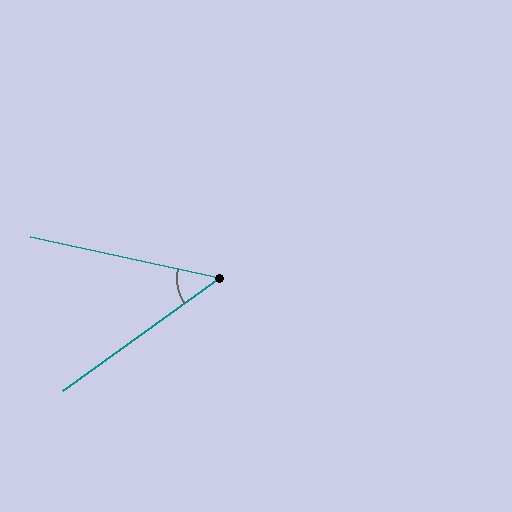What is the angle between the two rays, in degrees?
Approximately 48 degrees.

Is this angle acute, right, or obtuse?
It is acute.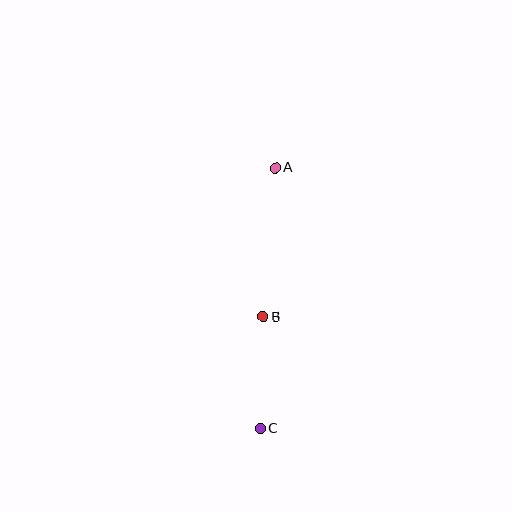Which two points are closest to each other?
Points B and C are closest to each other.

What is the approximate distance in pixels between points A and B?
The distance between A and B is approximately 149 pixels.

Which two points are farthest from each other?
Points A and C are farthest from each other.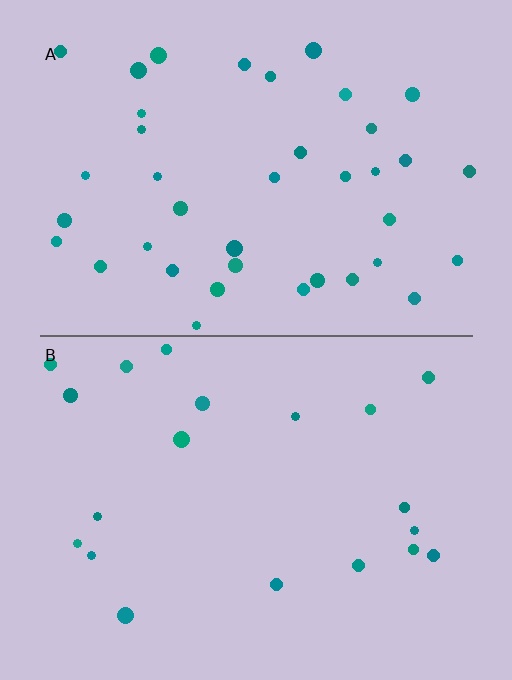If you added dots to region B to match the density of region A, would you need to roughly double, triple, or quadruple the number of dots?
Approximately double.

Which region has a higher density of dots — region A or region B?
A (the top).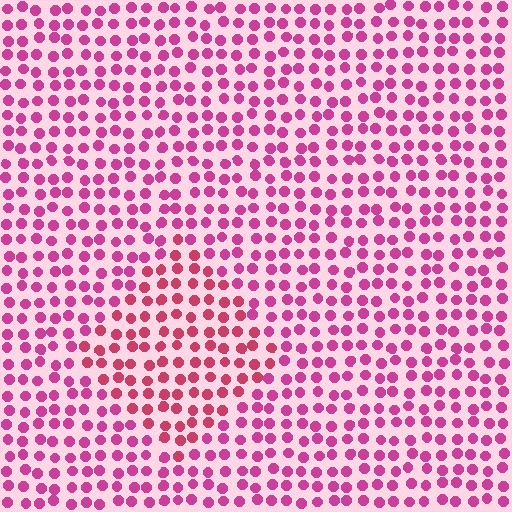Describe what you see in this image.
The image is filled with small magenta elements in a uniform arrangement. A diamond-shaped region is visible where the elements are tinted to a slightly different hue, forming a subtle color boundary.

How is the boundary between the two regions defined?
The boundary is defined purely by a slight shift in hue (about 22 degrees). Spacing, size, and orientation are identical on both sides.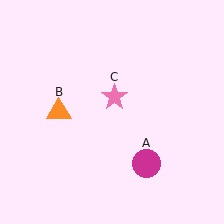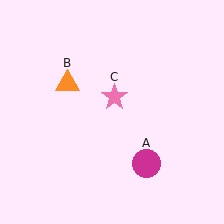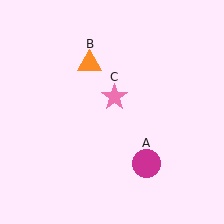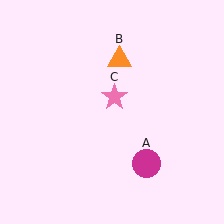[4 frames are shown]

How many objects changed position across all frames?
1 object changed position: orange triangle (object B).